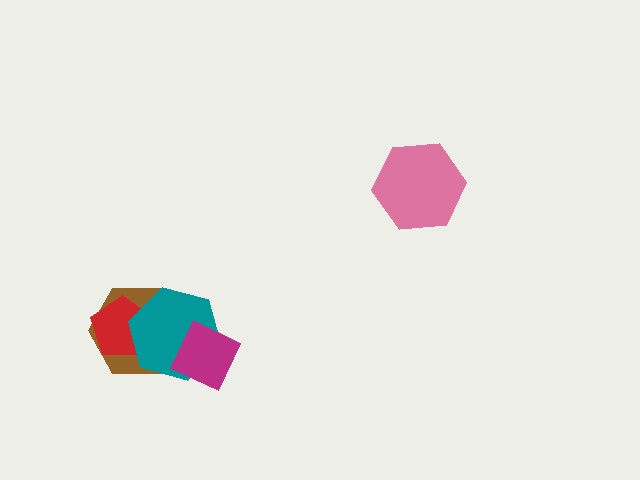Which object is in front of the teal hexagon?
The magenta diamond is in front of the teal hexagon.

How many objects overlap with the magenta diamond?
2 objects overlap with the magenta diamond.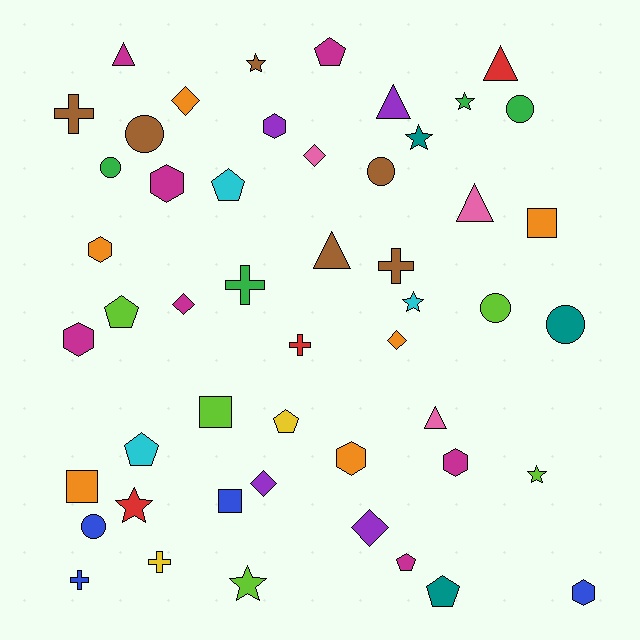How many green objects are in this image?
There are 4 green objects.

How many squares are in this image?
There are 4 squares.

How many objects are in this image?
There are 50 objects.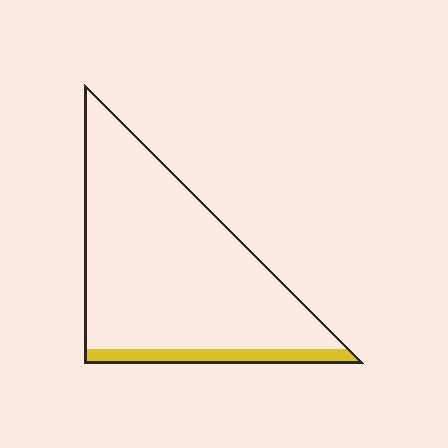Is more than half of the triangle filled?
No.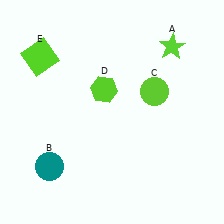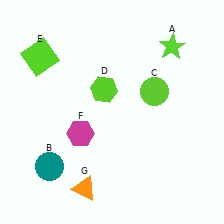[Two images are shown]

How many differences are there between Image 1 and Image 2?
There are 2 differences between the two images.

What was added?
A magenta hexagon (F), an orange triangle (G) were added in Image 2.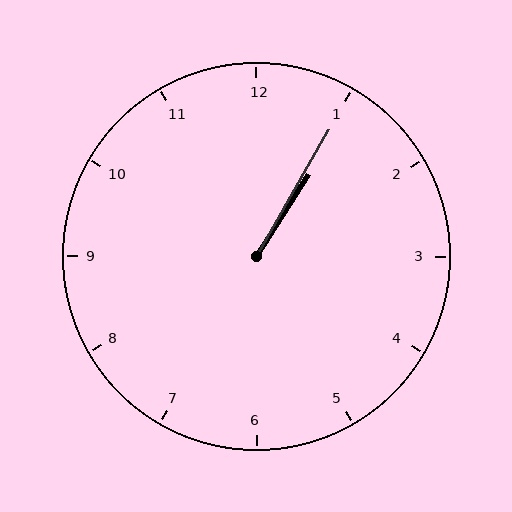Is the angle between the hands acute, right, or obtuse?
It is acute.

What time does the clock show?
1:05.